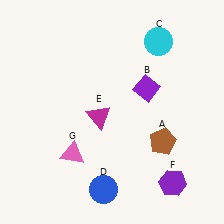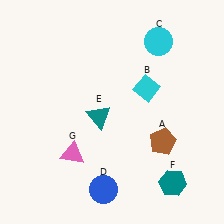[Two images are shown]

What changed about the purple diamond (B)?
In Image 1, B is purple. In Image 2, it changed to cyan.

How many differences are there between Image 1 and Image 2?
There are 3 differences between the two images.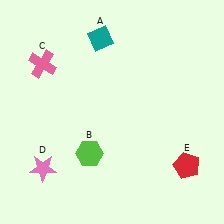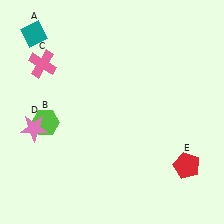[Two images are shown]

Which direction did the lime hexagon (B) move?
The lime hexagon (B) moved left.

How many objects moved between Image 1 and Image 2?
3 objects moved between the two images.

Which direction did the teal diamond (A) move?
The teal diamond (A) moved left.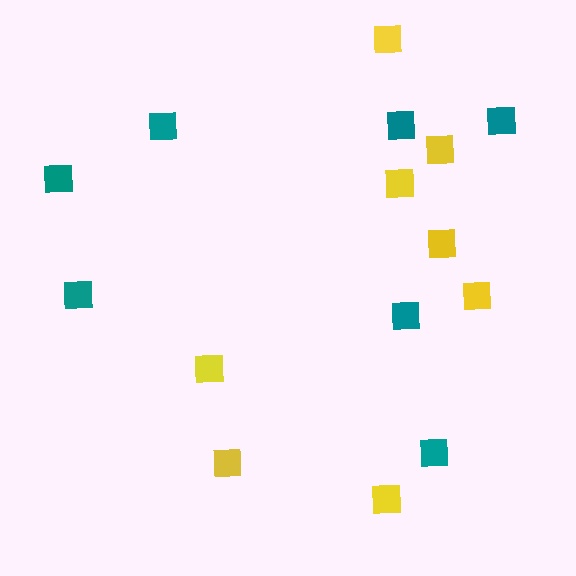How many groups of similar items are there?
There are 2 groups: one group of yellow squares (8) and one group of teal squares (7).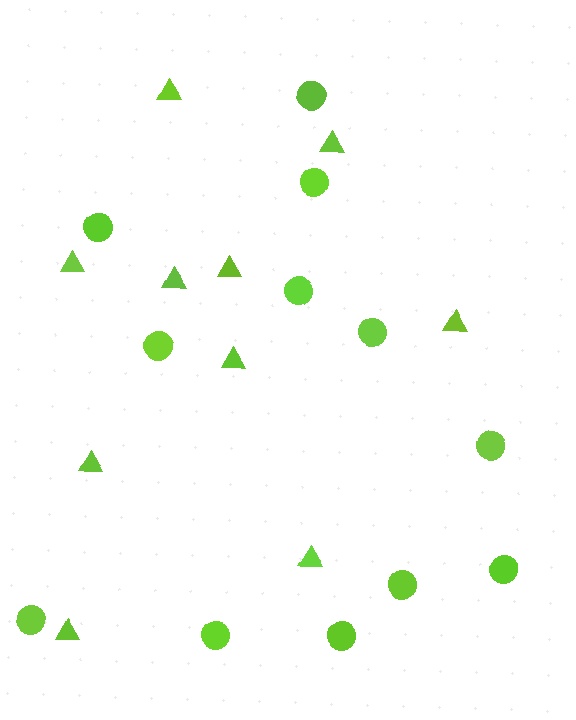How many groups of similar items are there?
There are 2 groups: one group of triangles (10) and one group of circles (12).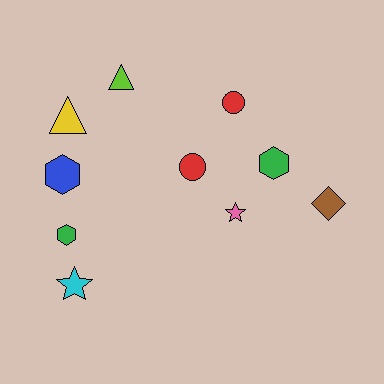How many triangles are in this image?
There are 2 triangles.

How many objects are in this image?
There are 10 objects.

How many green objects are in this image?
There are 2 green objects.